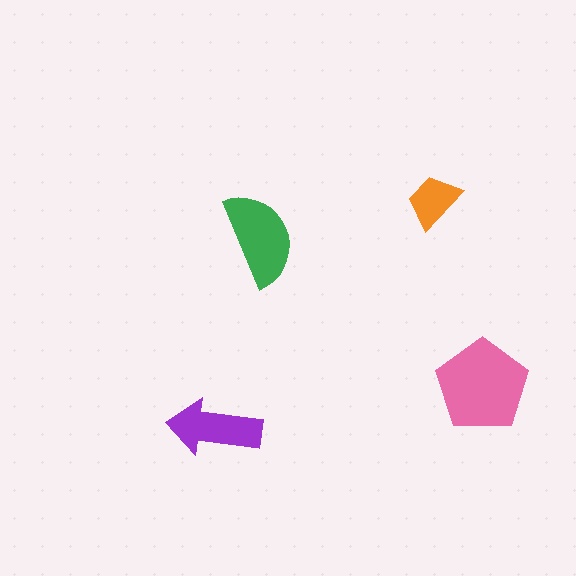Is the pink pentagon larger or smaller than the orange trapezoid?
Larger.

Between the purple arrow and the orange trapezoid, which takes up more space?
The purple arrow.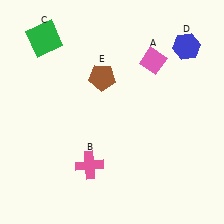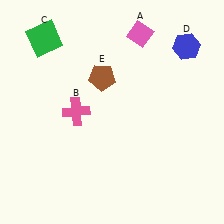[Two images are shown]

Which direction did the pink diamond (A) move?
The pink diamond (A) moved up.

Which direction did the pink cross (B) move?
The pink cross (B) moved up.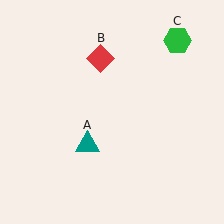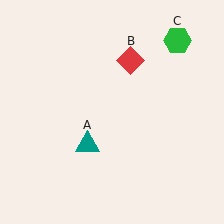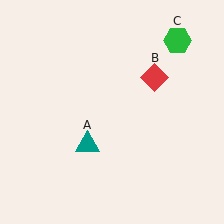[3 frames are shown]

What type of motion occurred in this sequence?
The red diamond (object B) rotated clockwise around the center of the scene.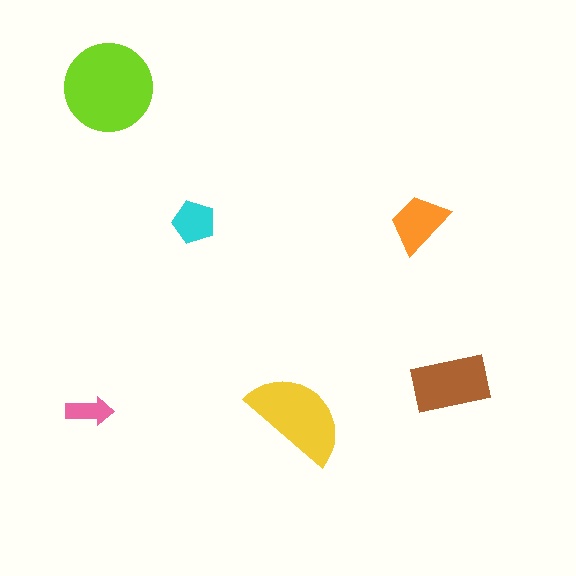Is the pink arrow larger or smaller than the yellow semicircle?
Smaller.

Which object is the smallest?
The pink arrow.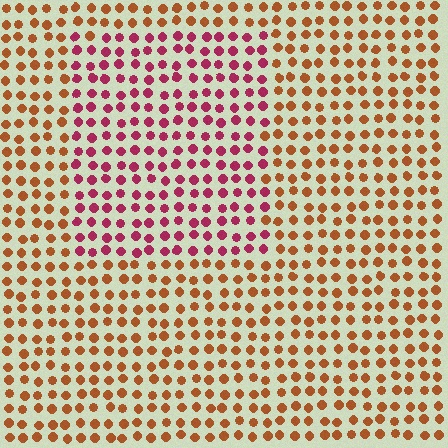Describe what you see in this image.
The image is filled with small brown elements in a uniform arrangement. A rectangle-shaped region is visible where the elements are tinted to a slightly different hue, forming a subtle color boundary.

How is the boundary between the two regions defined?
The boundary is defined purely by a slight shift in hue (about 45 degrees). Spacing, size, and orientation are identical on both sides.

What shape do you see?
I see a rectangle.